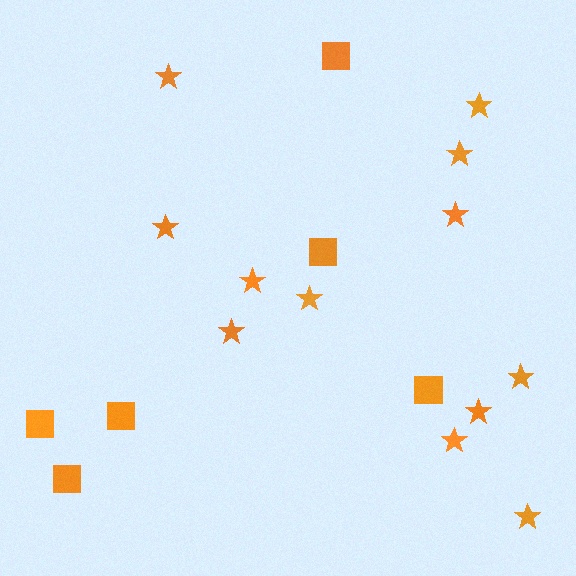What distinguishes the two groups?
There are 2 groups: one group of stars (12) and one group of squares (6).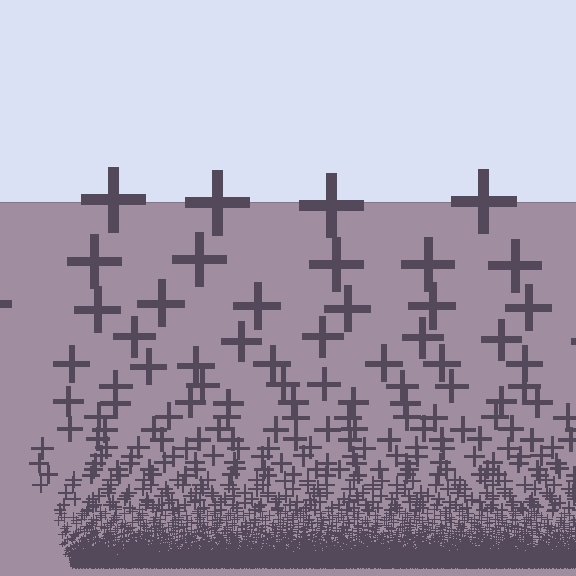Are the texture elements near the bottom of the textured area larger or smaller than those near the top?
Smaller. The gradient is inverted — elements near the bottom are smaller and denser.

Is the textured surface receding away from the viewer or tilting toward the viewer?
The surface appears to tilt toward the viewer. Texture elements get larger and sparser toward the top.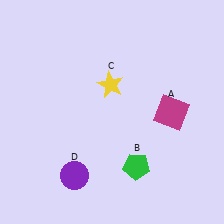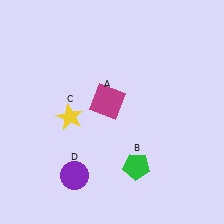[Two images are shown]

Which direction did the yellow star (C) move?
The yellow star (C) moved left.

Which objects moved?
The objects that moved are: the magenta square (A), the yellow star (C).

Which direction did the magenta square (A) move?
The magenta square (A) moved left.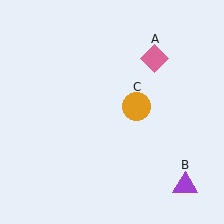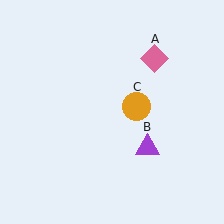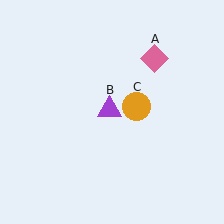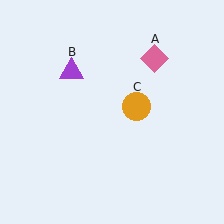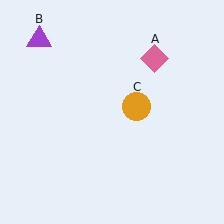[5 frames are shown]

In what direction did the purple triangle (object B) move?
The purple triangle (object B) moved up and to the left.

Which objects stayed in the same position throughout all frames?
Pink diamond (object A) and orange circle (object C) remained stationary.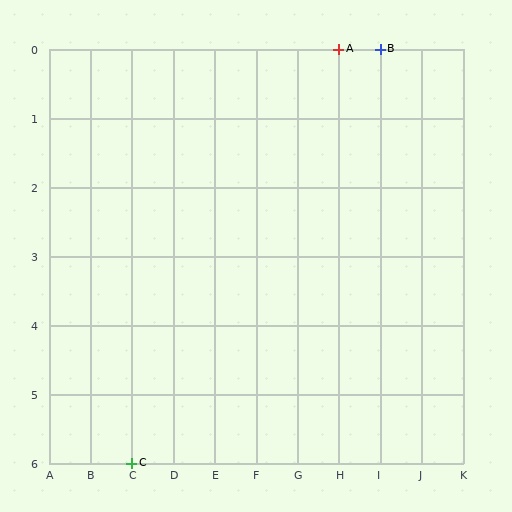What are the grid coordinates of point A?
Point A is at grid coordinates (H, 0).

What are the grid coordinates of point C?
Point C is at grid coordinates (C, 6).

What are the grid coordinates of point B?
Point B is at grid coordinates (I, 0).